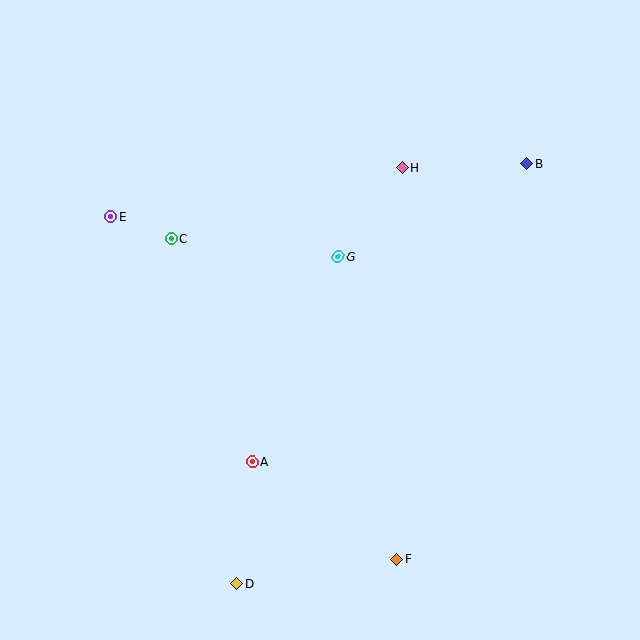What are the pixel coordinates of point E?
Point E is at (110, 217).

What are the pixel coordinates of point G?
Point G is at (338, 257).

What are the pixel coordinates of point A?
Point A is at (252, 462).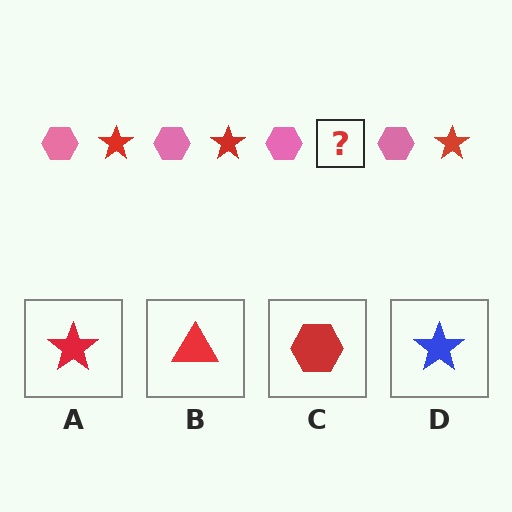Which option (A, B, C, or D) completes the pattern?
A.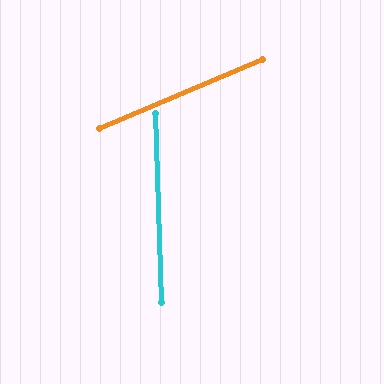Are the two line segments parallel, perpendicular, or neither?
Neither parallel nor perpendicular — they differ by about 69°.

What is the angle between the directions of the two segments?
Approximately 69 degrees.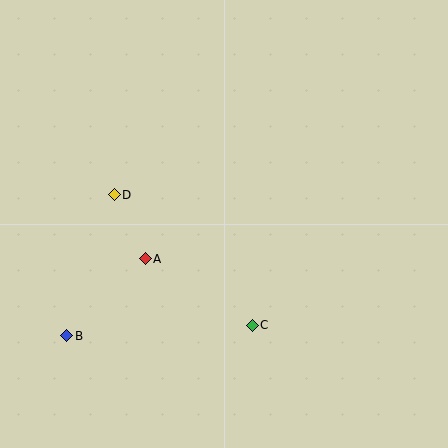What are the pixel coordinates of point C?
Point C is at (252, 325).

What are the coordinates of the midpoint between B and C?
The midpoint between B and C is at (159, 330).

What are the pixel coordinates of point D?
Point D is at (114, 195).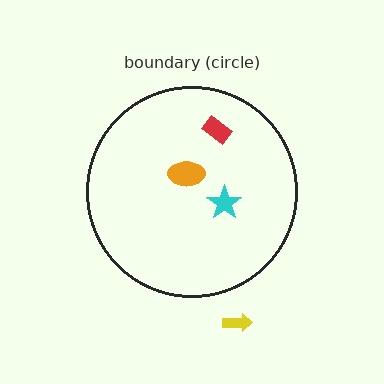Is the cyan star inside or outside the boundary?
Inside.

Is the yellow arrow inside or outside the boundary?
Outside.